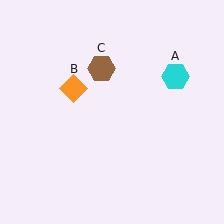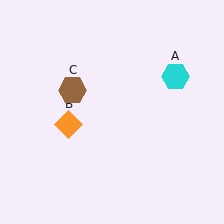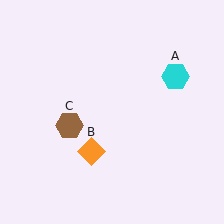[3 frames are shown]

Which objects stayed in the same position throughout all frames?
Cyan hexagon (object A) remained stationary.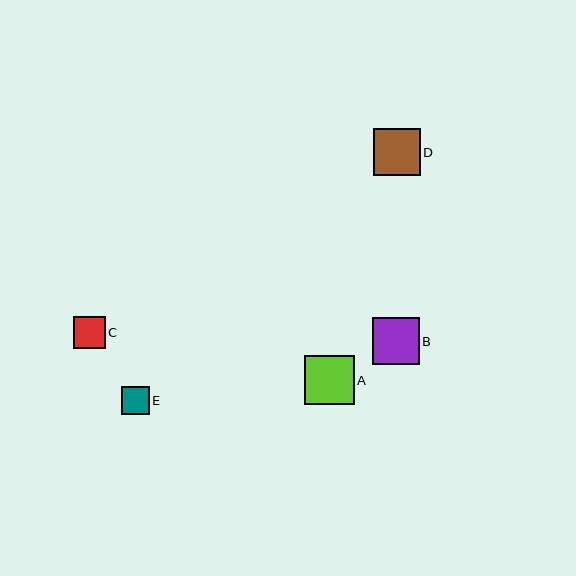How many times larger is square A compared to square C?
Square A is approximately 1.5 times the size of square C.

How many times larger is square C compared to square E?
Square C is approximately 1.1 times the size of square E.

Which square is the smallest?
Square E is the smallest with a size of approximately 28 pixels.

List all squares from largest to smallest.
From largest to smallest: A, B, D, C, E.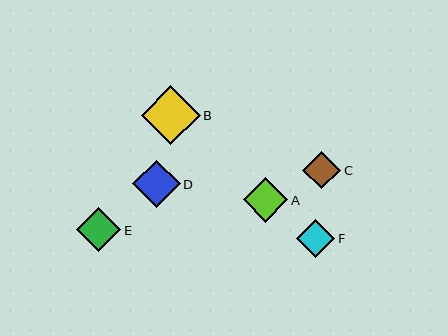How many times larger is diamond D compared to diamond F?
Diamond D is approximately 1.2 times the size of diamond F.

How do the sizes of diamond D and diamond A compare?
Diamond D and diamond A are approximately the same size.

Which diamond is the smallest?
Diamond C is the smallest with a size of approximately 38 pixels.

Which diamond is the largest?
Diamond B is the largest with a size of approximately 59 pixels.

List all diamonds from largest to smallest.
From largest to smallest: B, D, A, E, F, C.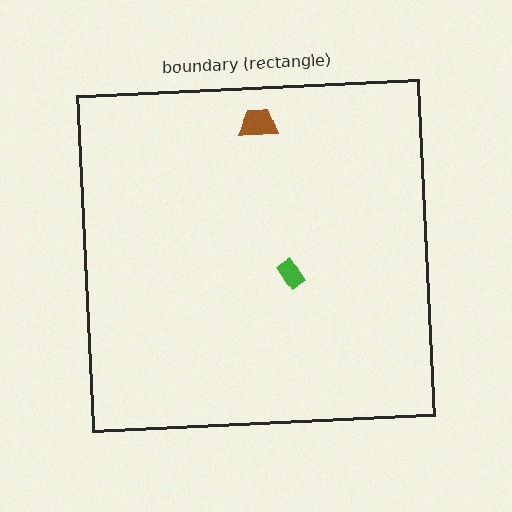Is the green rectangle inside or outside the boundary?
Inside.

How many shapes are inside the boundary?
2 inside, 0 outside.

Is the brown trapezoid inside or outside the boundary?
Inside.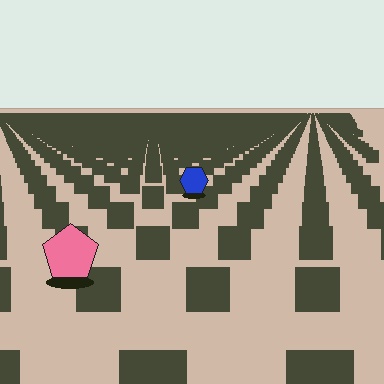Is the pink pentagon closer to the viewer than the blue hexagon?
Yes. The pink pentagon is closer — you can tell from the texture gradient: the ground texture is coarser near it.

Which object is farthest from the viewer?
The blue hexagon is farthest from the viewer. It appears smaller and the ground texture around it is denser.